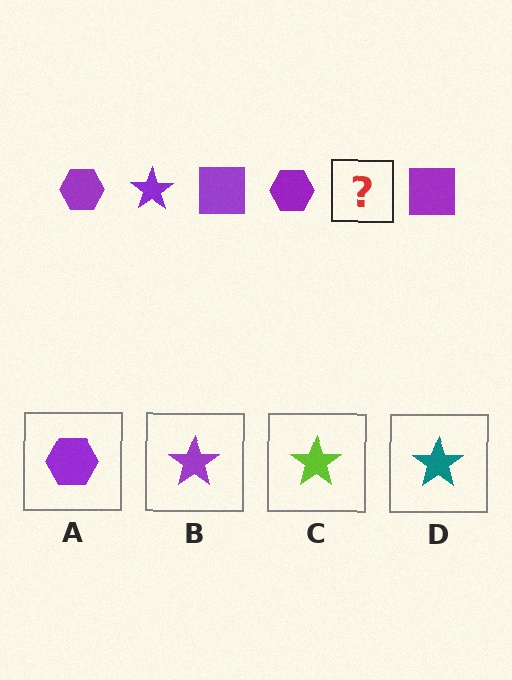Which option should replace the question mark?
Option B.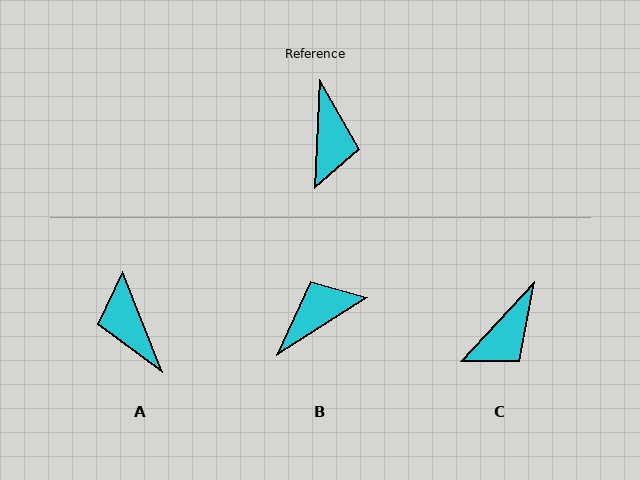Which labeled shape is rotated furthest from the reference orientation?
A, about 156 degrees away.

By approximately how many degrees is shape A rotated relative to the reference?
Approximately 156 degrees clockwise.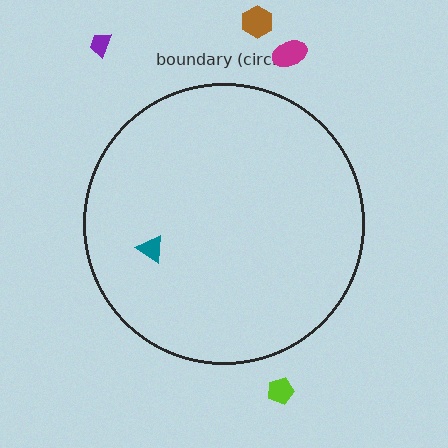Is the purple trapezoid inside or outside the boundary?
Outside.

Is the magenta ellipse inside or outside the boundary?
Outside.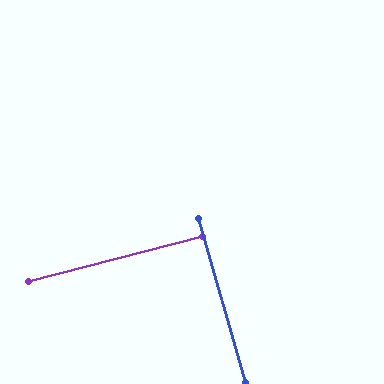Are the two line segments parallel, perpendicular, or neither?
Perpendicular — they meet at approximately 88°.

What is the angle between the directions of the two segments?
Approximately 88 degrees.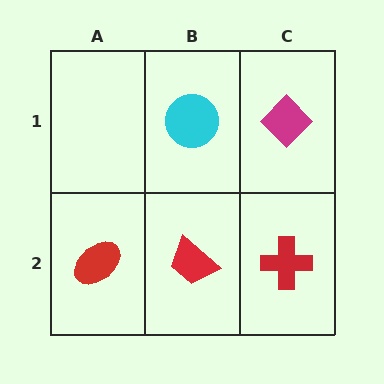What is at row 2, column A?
A red ellipse.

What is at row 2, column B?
A red trapezoid.